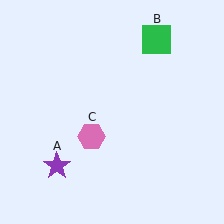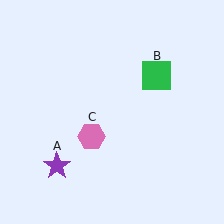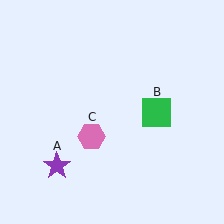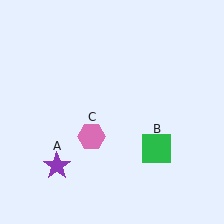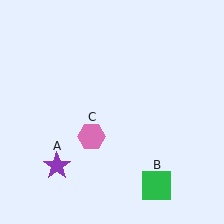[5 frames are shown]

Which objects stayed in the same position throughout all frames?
Purple star (object A) and pink hexagon (object C) remained stationary.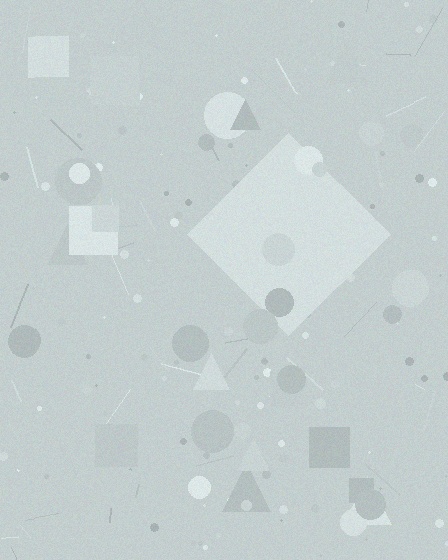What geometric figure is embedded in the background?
A diamond is embedded in the background.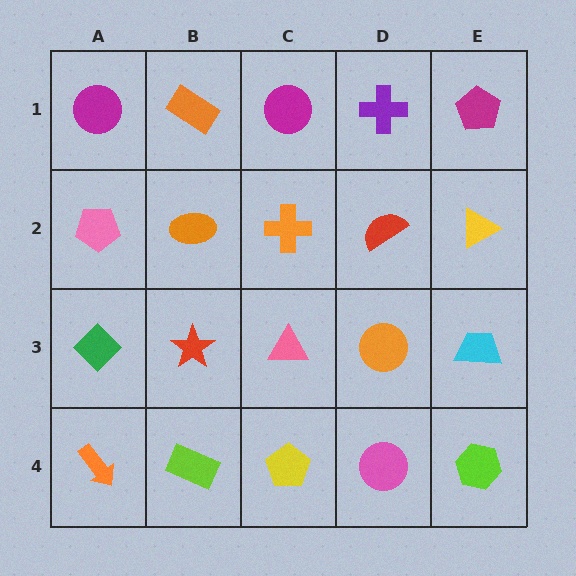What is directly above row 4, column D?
An orange circle.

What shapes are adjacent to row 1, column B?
An orange ellipse (row 2, column B), a magenta circle (row 1, column A), a magenta circle (row 1, column C).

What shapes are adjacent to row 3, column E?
A yellow triangle (row 2, column E), a lime hexagon (row 4, column E), an orange circle (row 3, column D).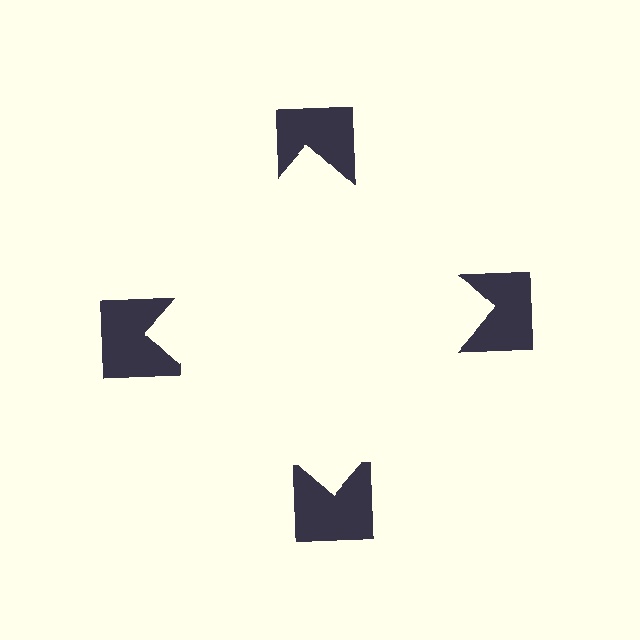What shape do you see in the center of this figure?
An illusory square — its edges are inferred from the aligned wedge cuts in the notched squares, not physically drawn.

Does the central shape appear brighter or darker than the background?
It typically appears slightly brighter than the background, even though no actual brightness change is drawn.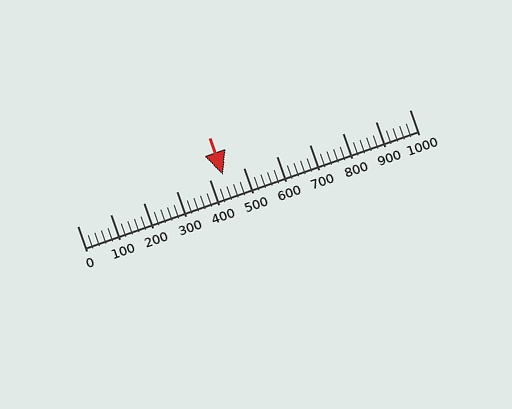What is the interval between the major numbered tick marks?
The major tick marks are spaced 100 units apart.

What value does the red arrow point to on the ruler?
The red arrow points to approximately 440.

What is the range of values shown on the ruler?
The ruler shows values from 0 to 1000.